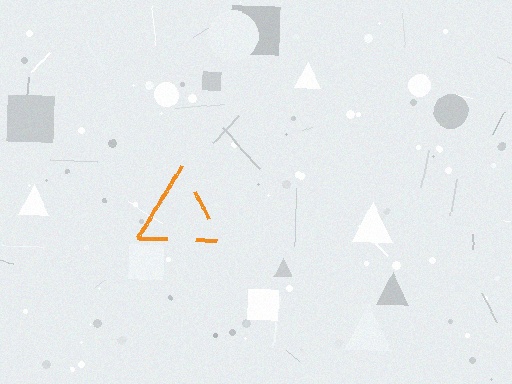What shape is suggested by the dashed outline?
The dashed outline suggests a triangle.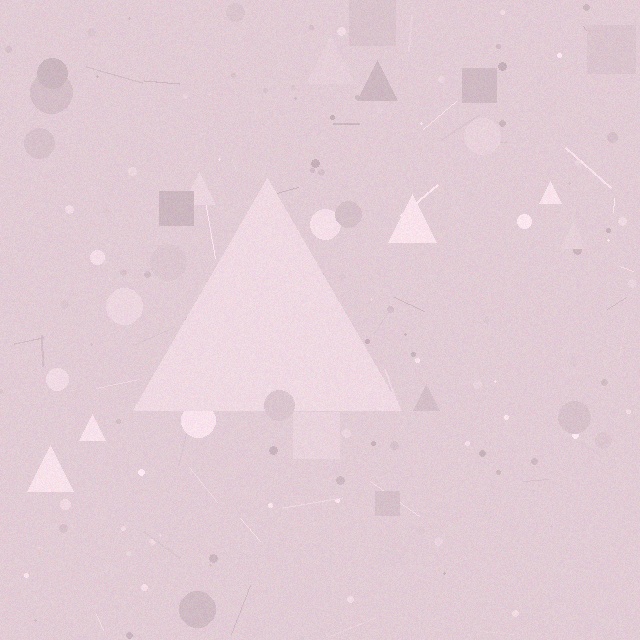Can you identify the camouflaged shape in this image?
The camouflaged shape is a triangle.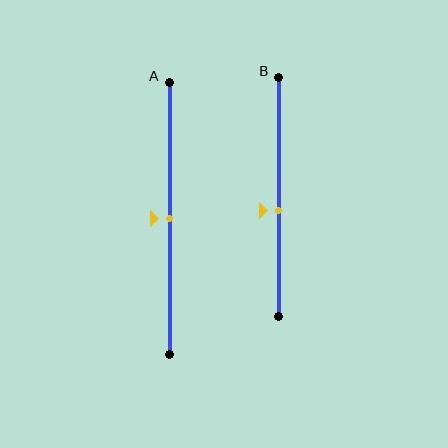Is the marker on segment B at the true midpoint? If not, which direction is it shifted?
No, the marker on segment B is shifted downward by about 5% of the segment length.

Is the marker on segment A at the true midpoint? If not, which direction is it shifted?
Yes, the marker on segment A is at the true midpoint.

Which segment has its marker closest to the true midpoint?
Segment A has its marker closest to the true midpoint.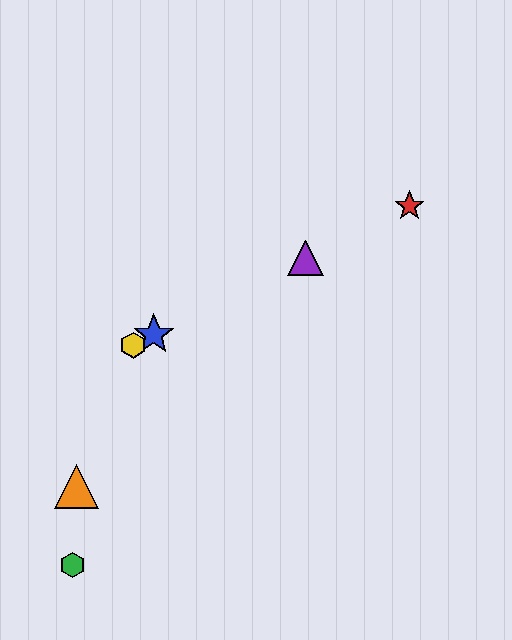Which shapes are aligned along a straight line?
The red star, the blue star, the yellow hexagon, the purple triangle are aligned along a straight line.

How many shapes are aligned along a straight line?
4 shapes (the red star, the blue star, the yellow hexagon, the purple triangle) are aligned along a straight line.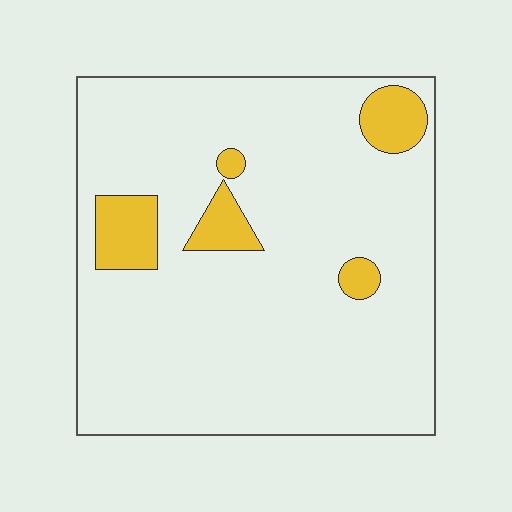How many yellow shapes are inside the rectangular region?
5.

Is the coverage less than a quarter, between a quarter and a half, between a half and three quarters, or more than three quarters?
Less than a quarter.